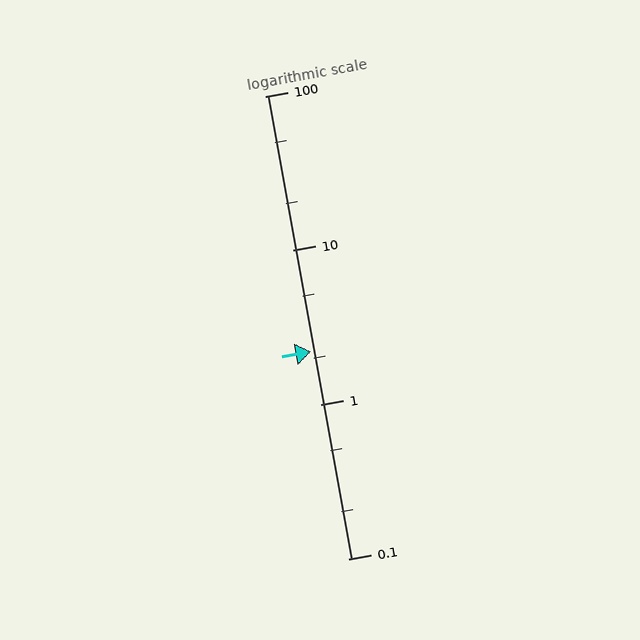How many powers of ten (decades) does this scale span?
The scale spans 3 decades, from 0.1 to 100.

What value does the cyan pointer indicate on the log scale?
The pointer indicates approximately 2.2.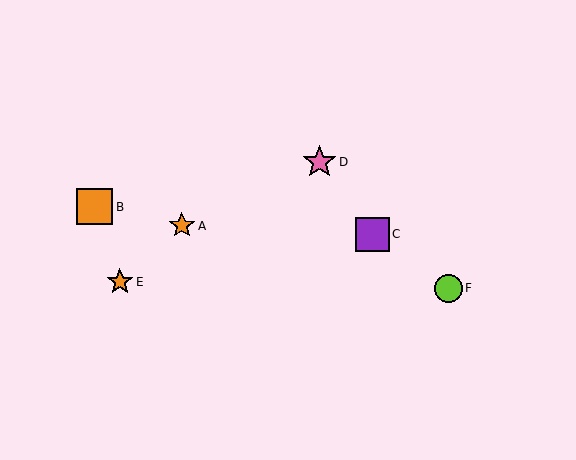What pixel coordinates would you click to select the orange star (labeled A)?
Click at (182, 226) to select the orange star A.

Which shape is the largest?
The orange square (labeled B) is the largest.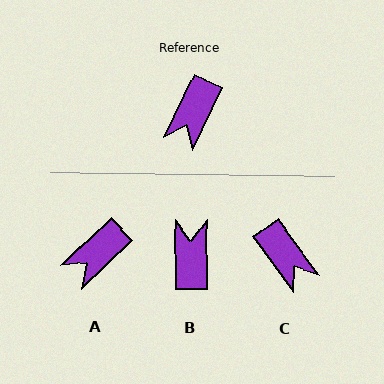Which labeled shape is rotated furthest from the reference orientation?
B, about 154 degrees away.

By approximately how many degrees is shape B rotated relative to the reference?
Approximately 154 degrees clockwise.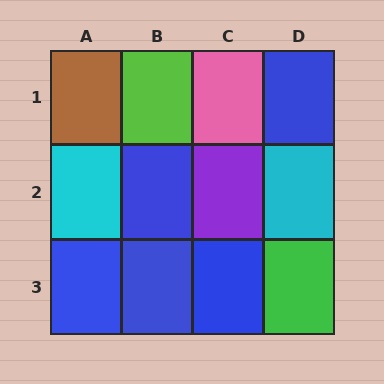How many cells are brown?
1 cell is brown.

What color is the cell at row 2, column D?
Cyan.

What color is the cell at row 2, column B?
Blue.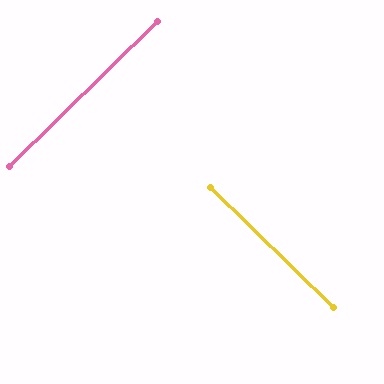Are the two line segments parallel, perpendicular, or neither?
Perpendicular — they meet at approximately 88°.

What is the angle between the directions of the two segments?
Approximately 88 degrees.